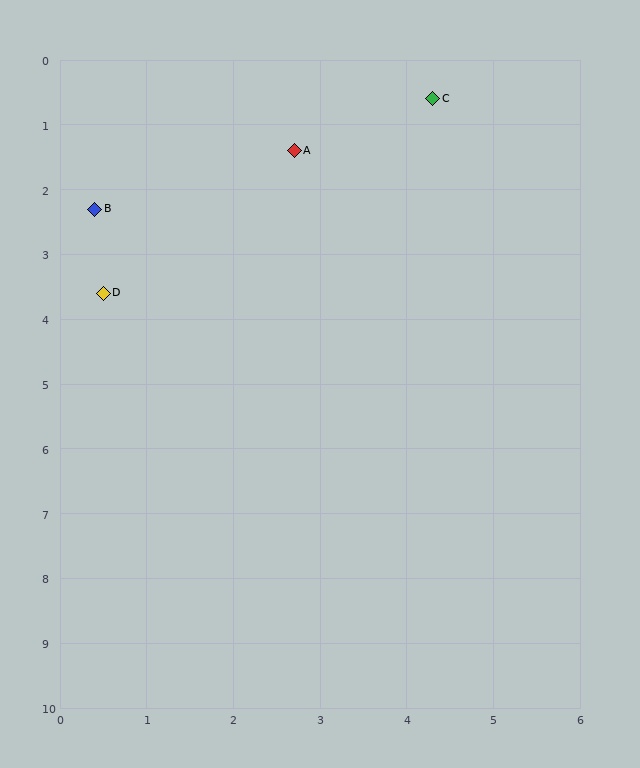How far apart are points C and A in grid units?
Points C and A are about 1.8 grid units apart.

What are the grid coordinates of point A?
Point A is at approximately (2.7, 1.4).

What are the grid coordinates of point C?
Point C is at approximately (4.3, 0.6).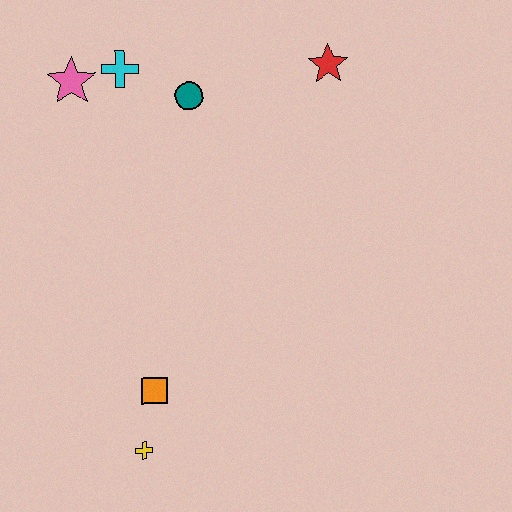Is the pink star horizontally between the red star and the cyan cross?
No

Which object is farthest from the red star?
The yellow cross is farthest from the red star.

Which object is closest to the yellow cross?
The orange square is closest to the yellow cross.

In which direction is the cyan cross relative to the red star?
The cyan cross is to the left of the red star.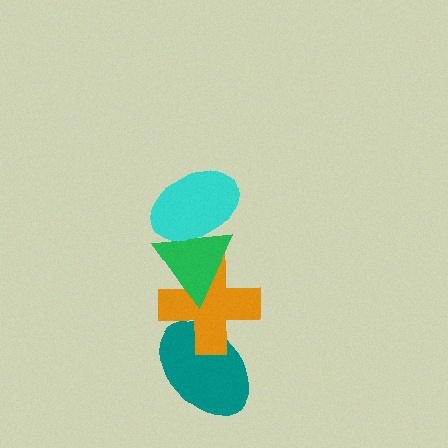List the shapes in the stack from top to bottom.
From top to bottom: the cyan ellipse, the green triangle, the orange cross, the teal ellipse.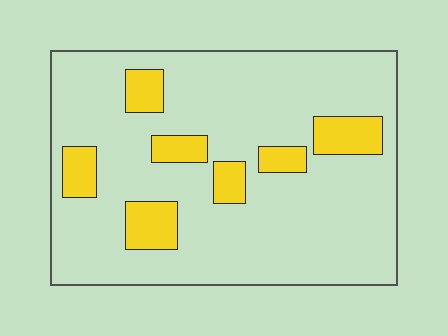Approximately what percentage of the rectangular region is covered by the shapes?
Approximately 15%.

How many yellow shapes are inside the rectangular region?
7.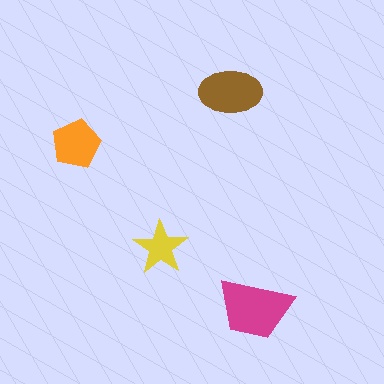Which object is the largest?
The magenta trapezoid.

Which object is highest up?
The brown ellipse is topmost.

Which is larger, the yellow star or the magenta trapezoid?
The magenta trapezoid.